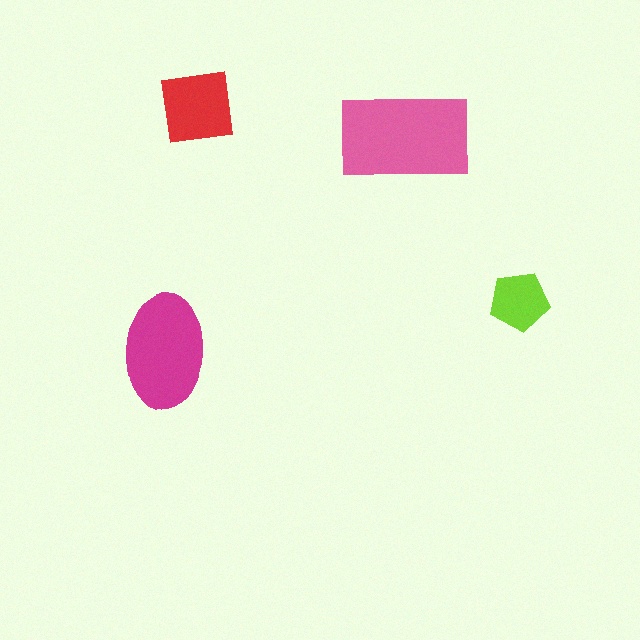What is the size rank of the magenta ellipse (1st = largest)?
2nd.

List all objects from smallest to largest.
The lime pentagon, the red square, the magenta ellipse, the pink rectangle.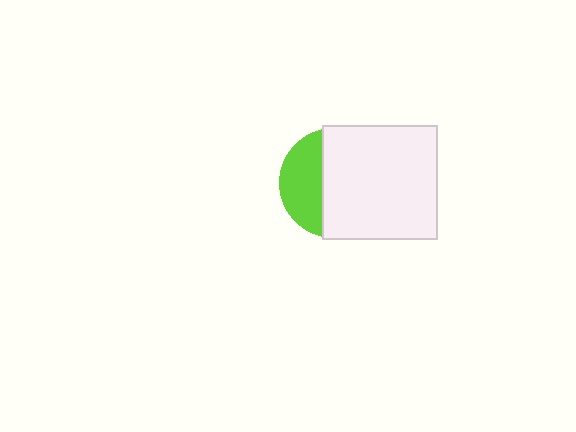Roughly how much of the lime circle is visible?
A small part of it is visible (roughly 36%).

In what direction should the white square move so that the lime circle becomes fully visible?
The white square should move right. That is the shortest direction to clear the overlap and leave the lime circle fully visible.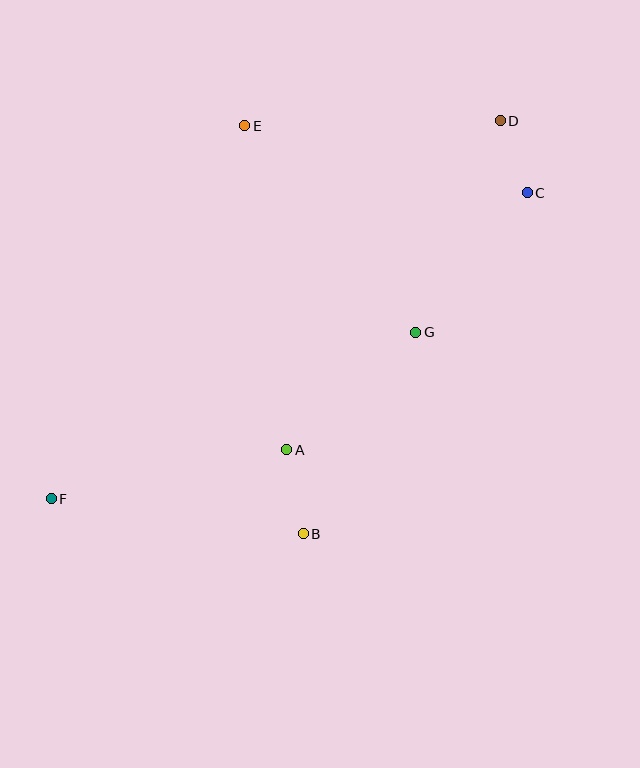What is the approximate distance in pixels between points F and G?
The distance between F and G is approximately 401 pixels.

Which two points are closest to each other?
Points C and D are closest to each other.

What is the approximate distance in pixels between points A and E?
The distance between A and E is approximately 327 pixels.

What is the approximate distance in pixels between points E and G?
The distance between E and G is approximately 268 pixels.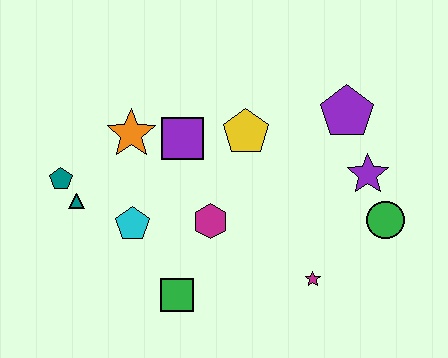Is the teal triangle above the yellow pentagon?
No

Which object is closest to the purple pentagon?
The purple star is closest to the purple pentagon.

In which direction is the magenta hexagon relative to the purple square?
The magenta hexagon is below the purple square.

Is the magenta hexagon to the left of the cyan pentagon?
No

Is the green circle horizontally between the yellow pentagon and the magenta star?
No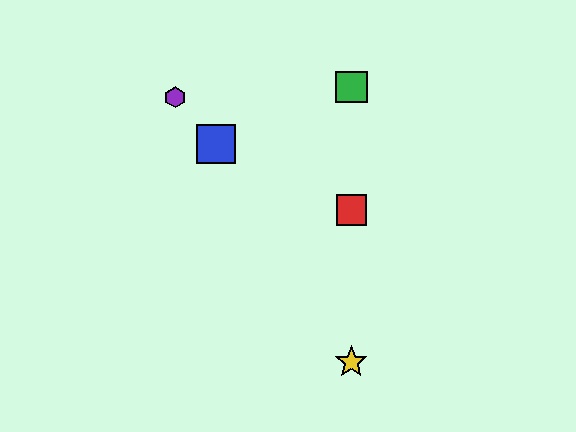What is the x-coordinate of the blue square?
The blue square is at x≈216.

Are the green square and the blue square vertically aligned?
No, the green square is at x≈351 and the blue square is at x≈216.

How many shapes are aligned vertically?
3 shapes (the red square, the green square, the yellow star) are aligned vertically.